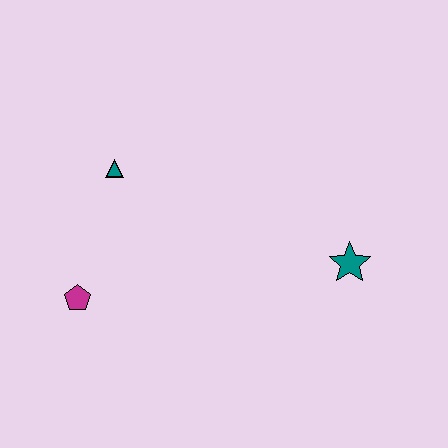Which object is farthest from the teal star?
The magenta pentagon is farthest from the teal star.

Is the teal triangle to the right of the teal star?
No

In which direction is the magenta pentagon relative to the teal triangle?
The magenta pentagon is below the teal triangle.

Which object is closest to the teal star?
The teal triangle is closest to the teal star.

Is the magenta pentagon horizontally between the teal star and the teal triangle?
No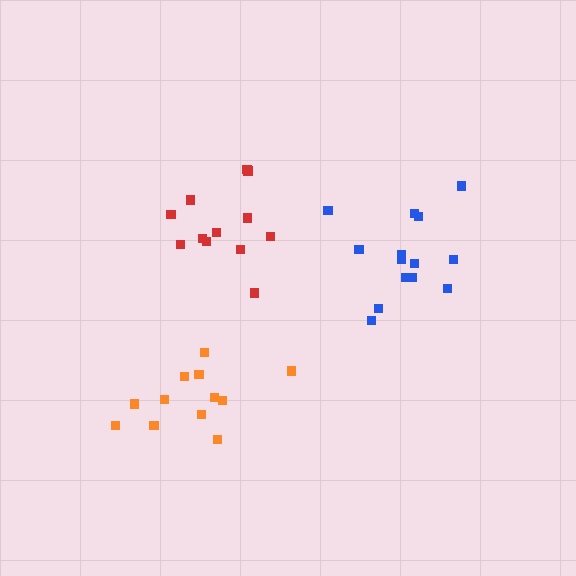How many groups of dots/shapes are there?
There are 3 groups.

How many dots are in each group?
Group 1: 12 dots, Group 2: 14 dots, Group 3: 12 dots (38 total).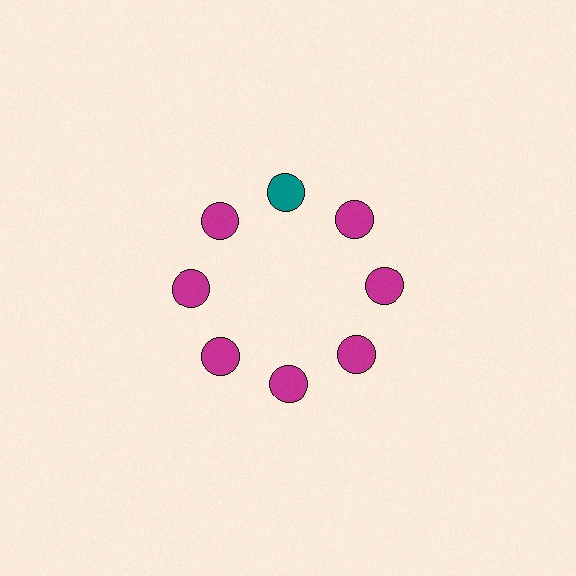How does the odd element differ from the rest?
It has a different color: teal instead of magenta.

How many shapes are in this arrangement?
There are 8 shapes arranged in a ring pattern.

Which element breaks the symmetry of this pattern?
The teal circle at roughly the 12 o'clock position breaks the symmetry. All other shapes are magenta circles.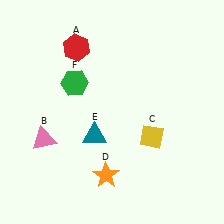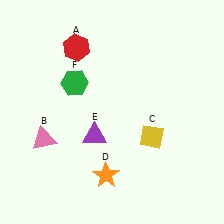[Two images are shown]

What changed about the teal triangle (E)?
In Image 1, E is teal. In Image 2, it changed to purple.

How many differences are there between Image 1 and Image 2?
There is 1 difference between the two images.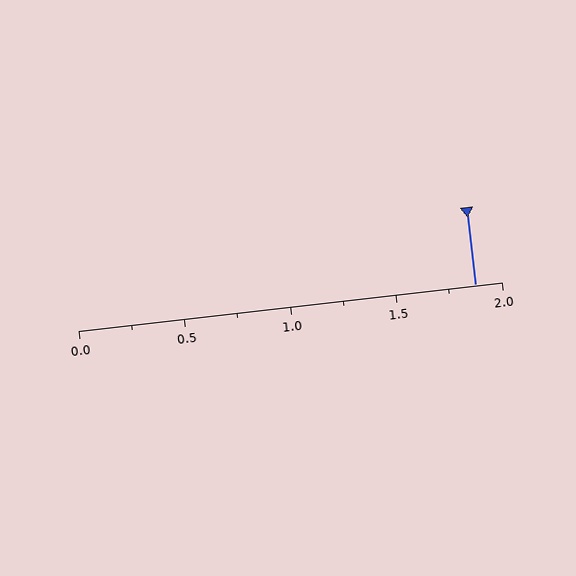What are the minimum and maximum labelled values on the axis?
The axis runs from 0.0 to 2.0.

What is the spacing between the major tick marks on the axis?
The major ticks are spaced 0.5 apart.